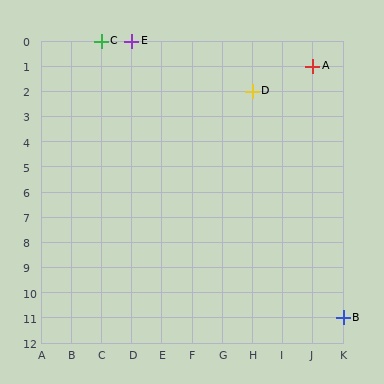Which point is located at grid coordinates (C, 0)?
Point C is at (C, 0).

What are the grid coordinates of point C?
Point C is at grid coordinates (C, 0).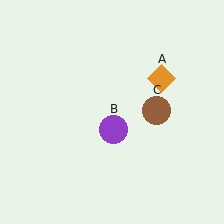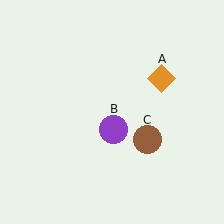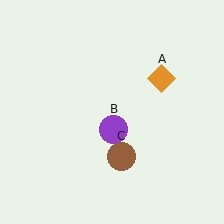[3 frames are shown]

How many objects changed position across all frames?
1 object changed position: brown circle (object C).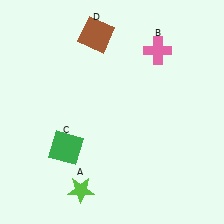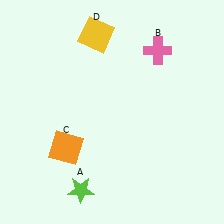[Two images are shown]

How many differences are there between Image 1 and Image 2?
There are 2 differences between the two images.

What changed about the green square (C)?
In Image 1, C is green. In Image 2, it changed to orange.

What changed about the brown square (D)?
In Image 1, D is brown. In Image 2, it changed to yellow.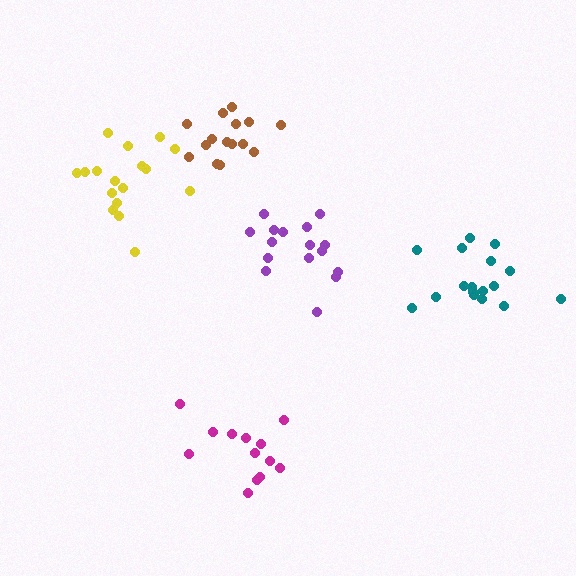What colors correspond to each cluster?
The clusters are colored: magenta, purple, teal, yellow, brown.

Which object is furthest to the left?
The yellow cluster is leftmost.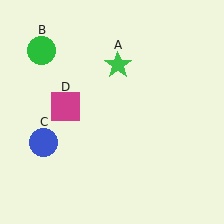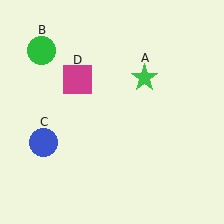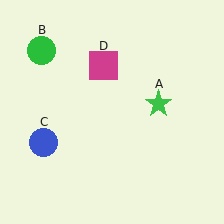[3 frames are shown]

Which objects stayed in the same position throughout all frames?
Green circle (object B) and blue circle (object C) remained stationary.